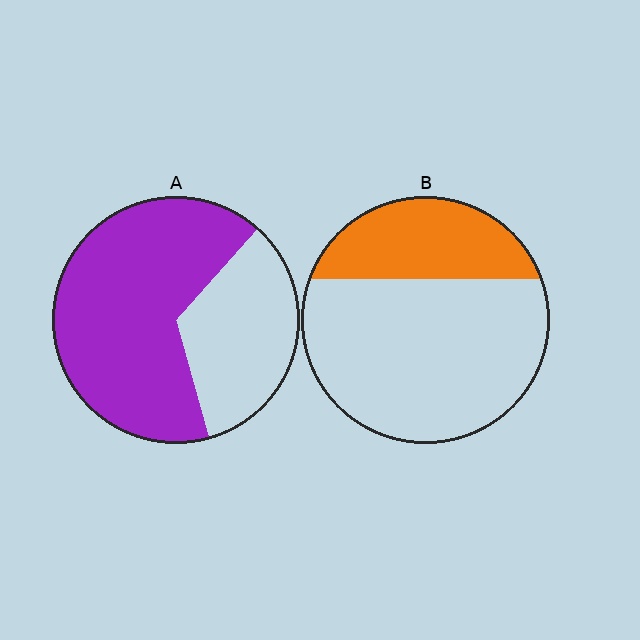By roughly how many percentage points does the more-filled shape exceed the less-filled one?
By roughly 35 percentage points (A over B).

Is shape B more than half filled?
No.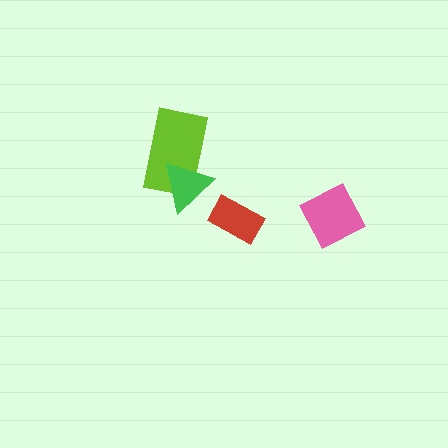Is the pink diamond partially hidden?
No, no other shape covers it.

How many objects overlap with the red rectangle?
0 objects overlap with the red rectangle.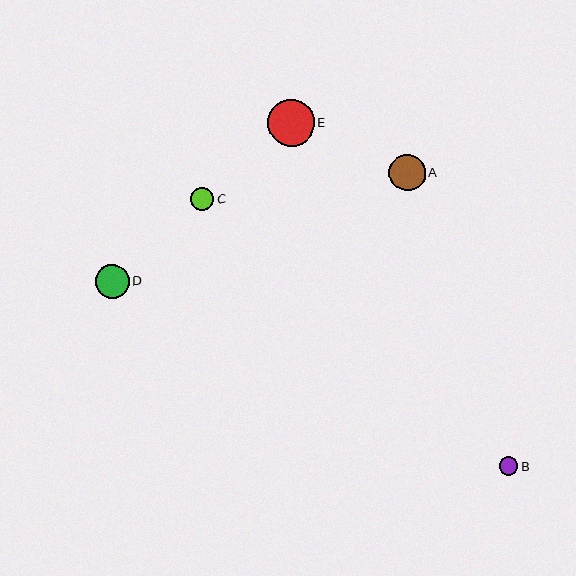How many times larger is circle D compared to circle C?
Circle D is approximately 1.4 times the size of circle C.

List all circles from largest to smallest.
From largest to smallest: E, A, D, C, B.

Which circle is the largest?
Circle E is the largest with a size of approximately 47 pixels.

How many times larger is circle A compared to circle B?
Circle A is approximately 2.0 times the size of circle B.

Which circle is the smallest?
Circle B is the smallest with a size of approximately 18 pixels.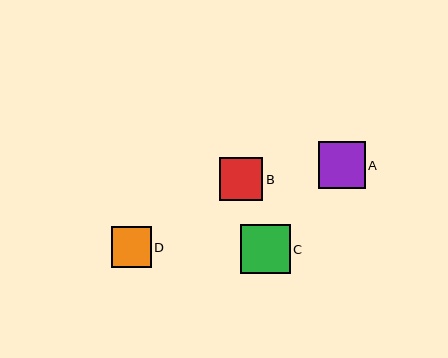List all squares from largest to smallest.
From largest to smallest: C, A, B, D.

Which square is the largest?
Square C is the largest with a size of approximately 49 pixels.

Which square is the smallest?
Square D is the smallest with a size of approximately 40 pixels.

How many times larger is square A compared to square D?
Square A is approximately 1.2 times the size of square D.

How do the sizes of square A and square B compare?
Square A and square B are approximately the same size.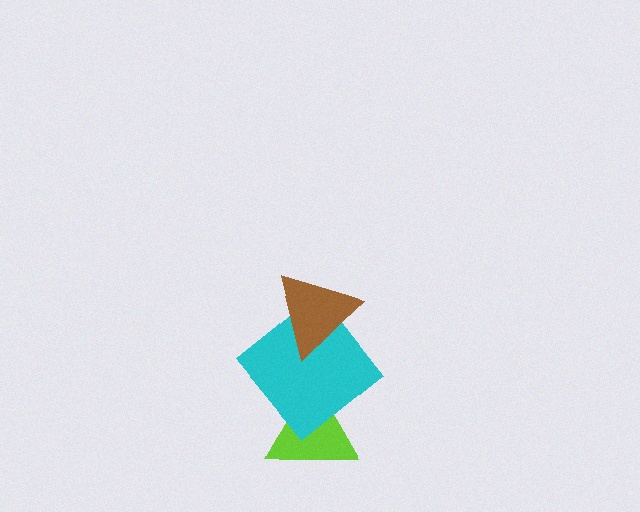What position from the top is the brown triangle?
The brown triangle is 1st from the top.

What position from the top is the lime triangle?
The lime triangle is 3rd from the top.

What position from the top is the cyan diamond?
The cyan diamond is 2nd from the top.